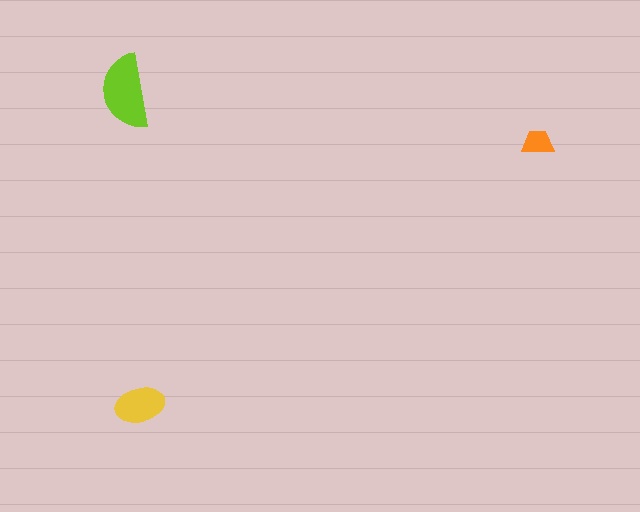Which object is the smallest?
The orange trapezoid.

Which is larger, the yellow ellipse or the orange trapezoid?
The yellow ellipse.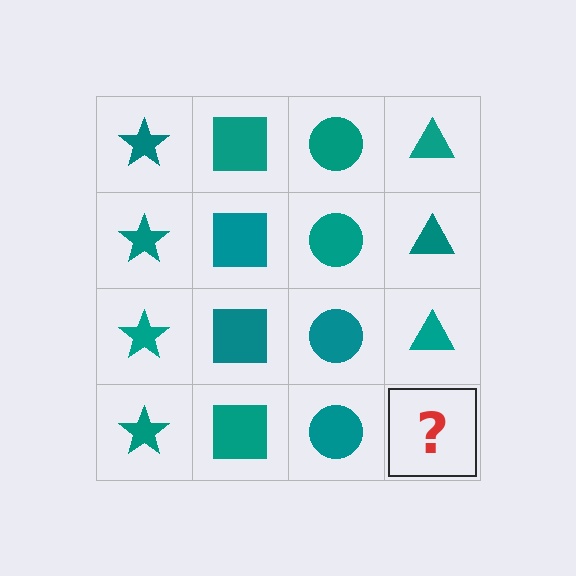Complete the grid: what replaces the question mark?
The question mark should be replaced with a teal triangle.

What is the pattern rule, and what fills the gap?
The rule is that each column has a consistent shape. The gap should be filled with a teal triangle.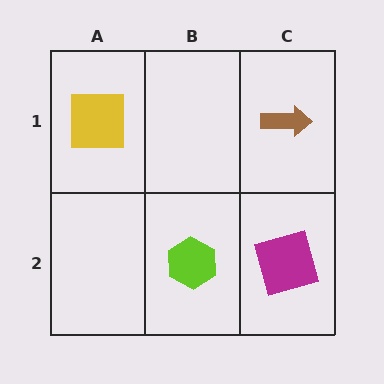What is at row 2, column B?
A lime hexagon.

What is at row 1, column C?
A brown arrow.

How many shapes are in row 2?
2 shapes.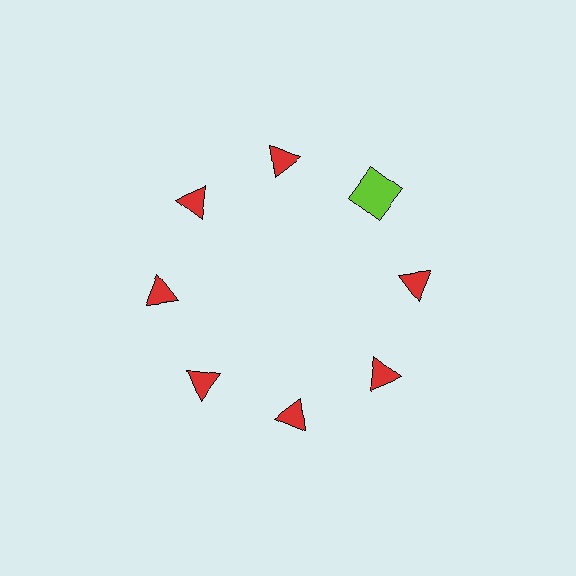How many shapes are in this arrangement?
There are 8 shapes arranged in a ring pattern.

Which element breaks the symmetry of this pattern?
The lime square at roughly the 2 o'clock position breaks the symmetry. All other shapes are red triangles.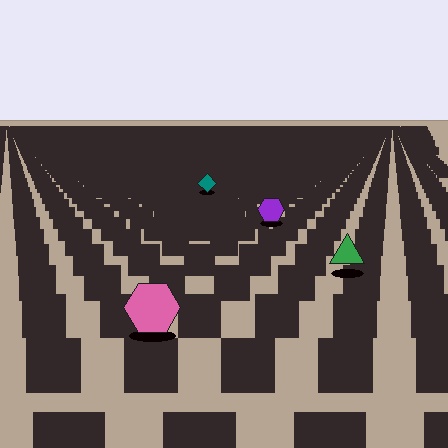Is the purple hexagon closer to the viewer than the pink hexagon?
No. The pink hexagon is closer — you can tell from the texture gradient: the ground texture is coarser near it.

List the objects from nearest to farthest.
From nearest to farthest: the pink hexagon, the green triangle, the purple hexagon, the teal diamond.